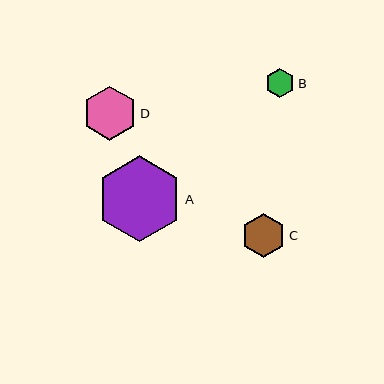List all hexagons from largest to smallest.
From largest to smallest: A, D, C, B.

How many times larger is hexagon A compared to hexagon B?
Hexagon A is approximately 2.9 times the size of hexagon B.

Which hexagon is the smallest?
Hexagon B is the smallest with a size of approximately 29 pixels.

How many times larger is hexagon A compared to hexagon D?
Hexagon A is approximately 1.6 times the size of hexagon D.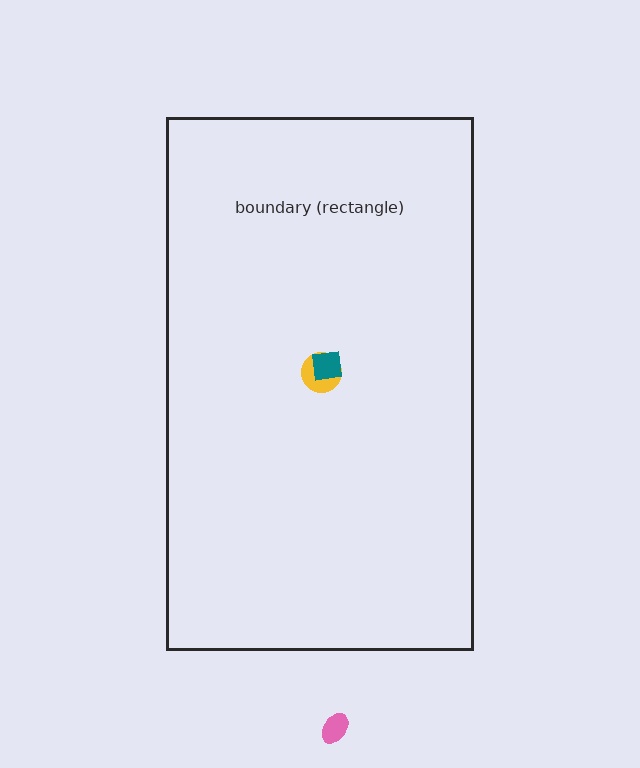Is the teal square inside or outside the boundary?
Inside.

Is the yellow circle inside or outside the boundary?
Inside.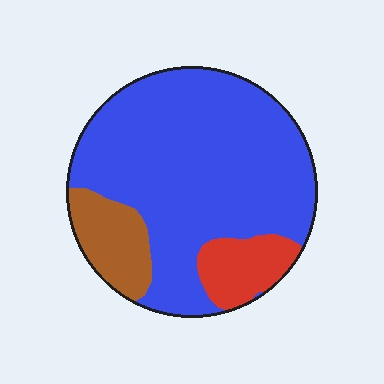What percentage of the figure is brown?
Brown takes up about one eighth (1/8) of the figure.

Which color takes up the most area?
Blue, at roughly 75%.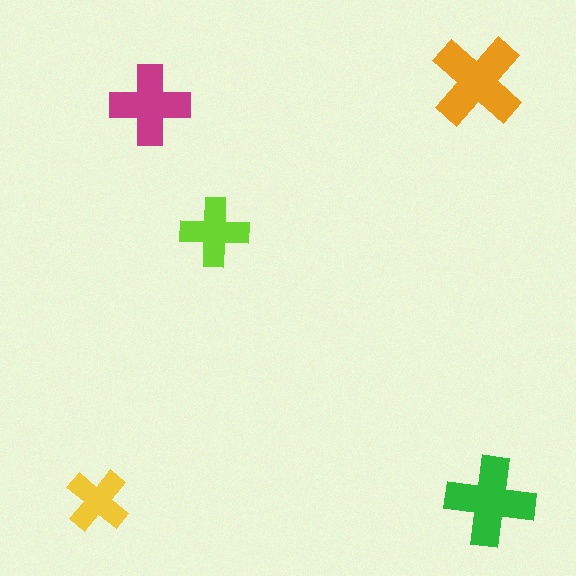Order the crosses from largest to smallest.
the orange one, the green one, the magenta one, the lime one, the yellow one.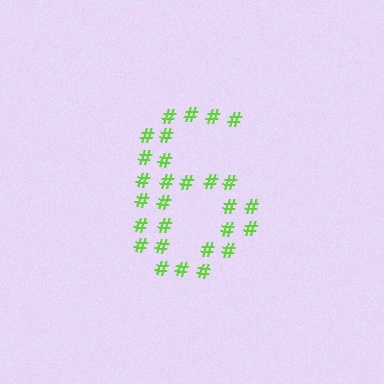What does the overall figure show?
The overall figure shows the digit 6.